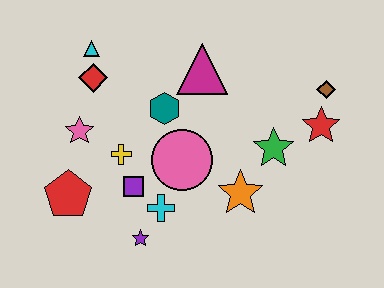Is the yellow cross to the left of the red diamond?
No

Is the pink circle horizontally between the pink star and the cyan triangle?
No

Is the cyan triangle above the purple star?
Yes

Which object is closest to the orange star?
The green star is closest to the orange star.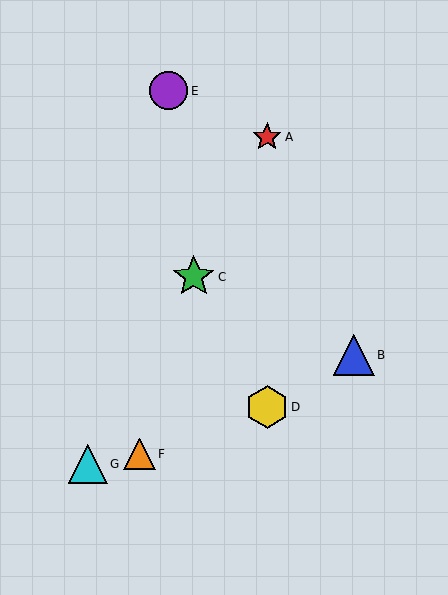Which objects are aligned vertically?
Objects A, D are aligned vertically.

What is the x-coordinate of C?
Object C is at x≈194.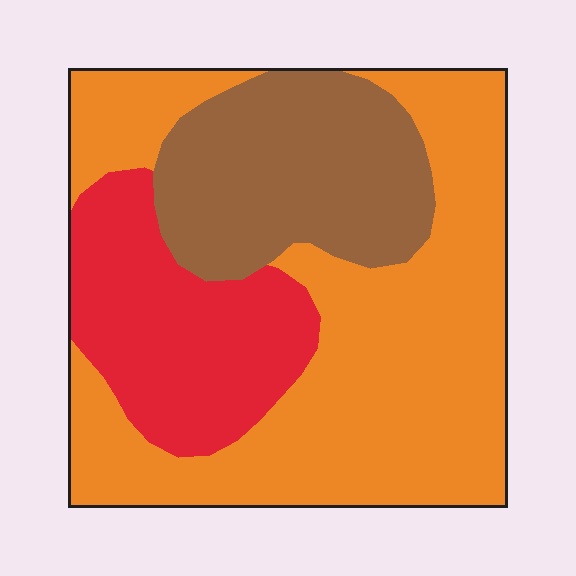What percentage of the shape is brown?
Brown covers around 25% of the shape.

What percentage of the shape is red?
Red takes up about one quarter (1/4) of the shape.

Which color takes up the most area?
Orange, at roughly 55%.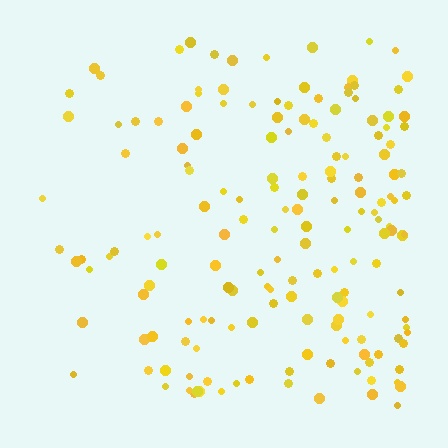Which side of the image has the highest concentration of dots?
The right.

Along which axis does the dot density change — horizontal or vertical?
Horizontal.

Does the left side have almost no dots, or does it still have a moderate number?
Still a moderate number, just noticeably fewer than the right.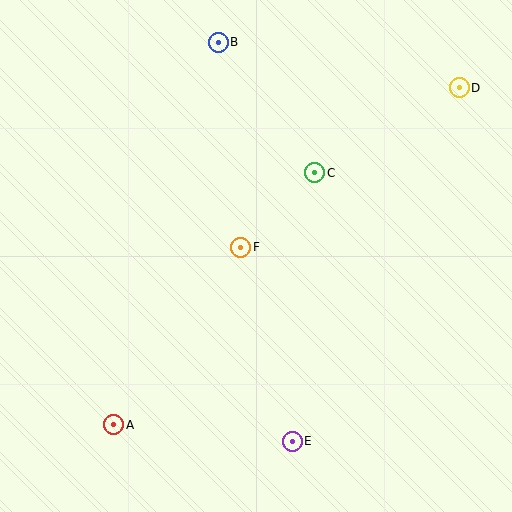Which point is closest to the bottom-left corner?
Point A is closest to the bottom-left corner.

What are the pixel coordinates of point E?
Point E is at (292, 441).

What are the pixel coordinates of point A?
Point A is at (114, 425).